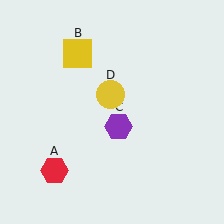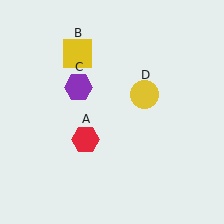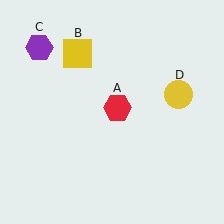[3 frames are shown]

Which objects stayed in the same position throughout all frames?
Yellow square (object B) remained stationary.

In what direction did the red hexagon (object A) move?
The red hexagon (object A) moved up and to the right.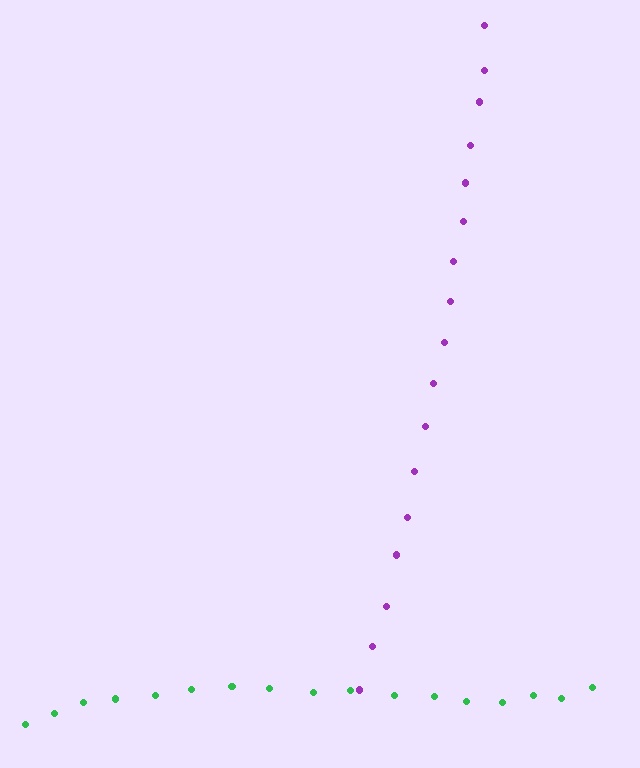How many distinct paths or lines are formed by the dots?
There are 2 distinct paths.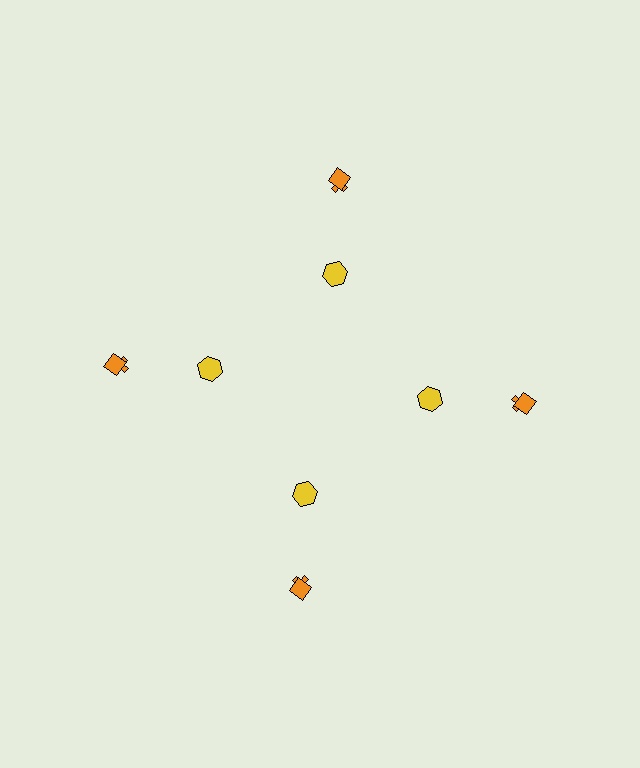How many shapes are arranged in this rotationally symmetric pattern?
There are 12 shapes, arranged in 4 groups of 3.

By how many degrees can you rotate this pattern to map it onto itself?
The pattern maps onto itself every 90 degrees of rotation.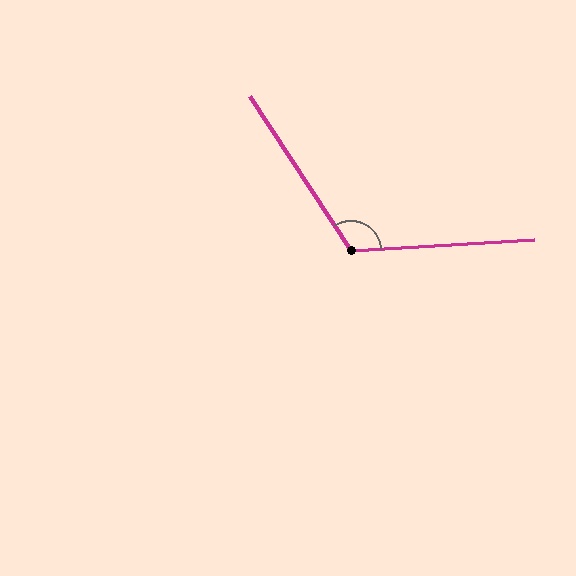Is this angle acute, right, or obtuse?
It is obtuse.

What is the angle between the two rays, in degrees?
Approximately 120 degrees.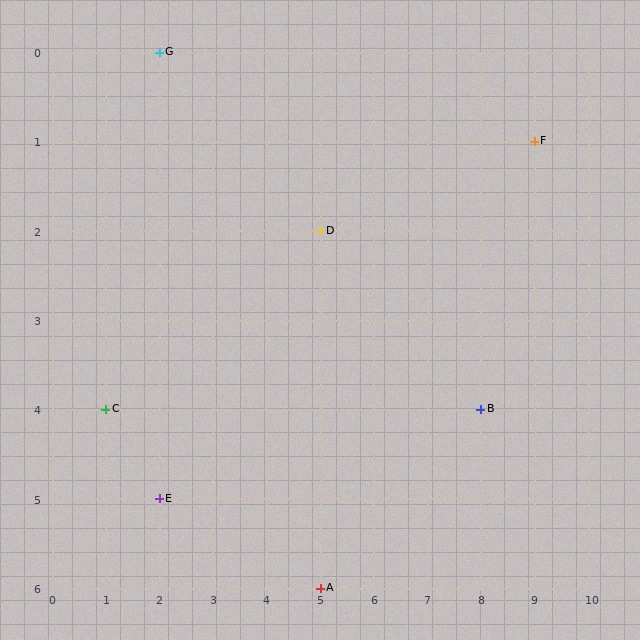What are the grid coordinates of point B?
Point B is at grid coordinates (8, 4).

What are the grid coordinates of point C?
Point C is at grid coordinates (1, 4).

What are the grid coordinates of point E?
Point E is at grid coordinates (2, 5).